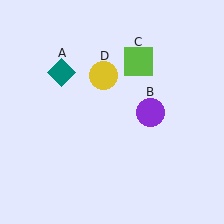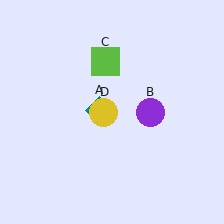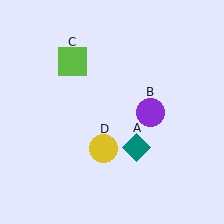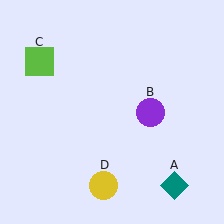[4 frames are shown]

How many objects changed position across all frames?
3 objects changed position: teal diamond (object A), lime square (object C), yellow circle (object D).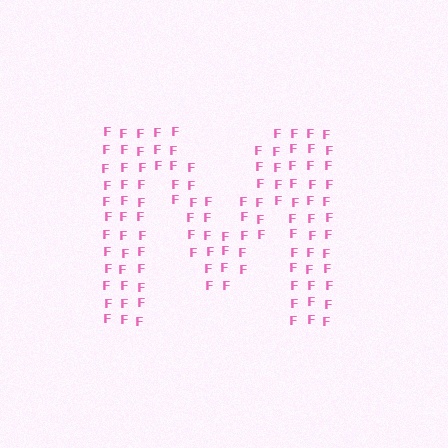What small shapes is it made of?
It is made of small letter F's.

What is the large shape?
The large shape is the letter M.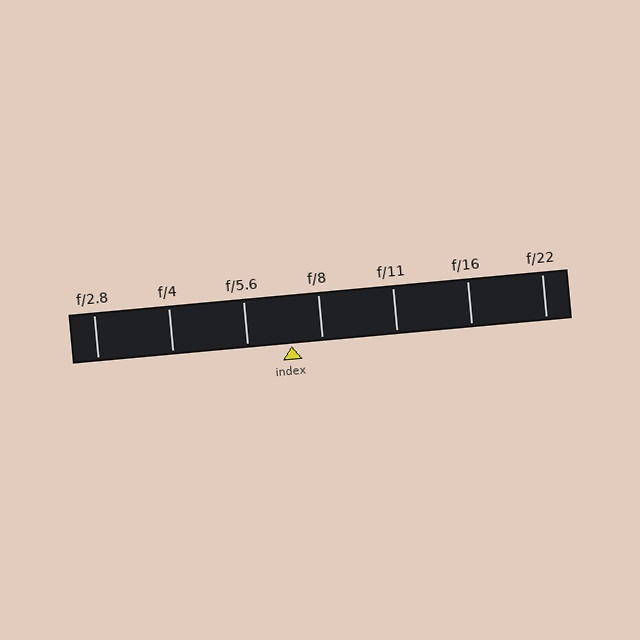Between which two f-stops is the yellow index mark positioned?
The index mark is between f/5.6 and f/8.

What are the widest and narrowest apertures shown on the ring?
The widest aperture shown is f/2.8 and the narrowest is f/22.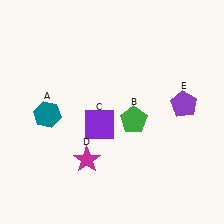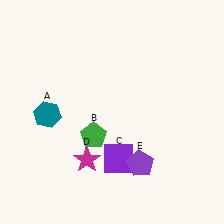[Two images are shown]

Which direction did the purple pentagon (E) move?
The purple pentagon (E) moved down.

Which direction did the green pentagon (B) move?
The green pentagon (B) moved left.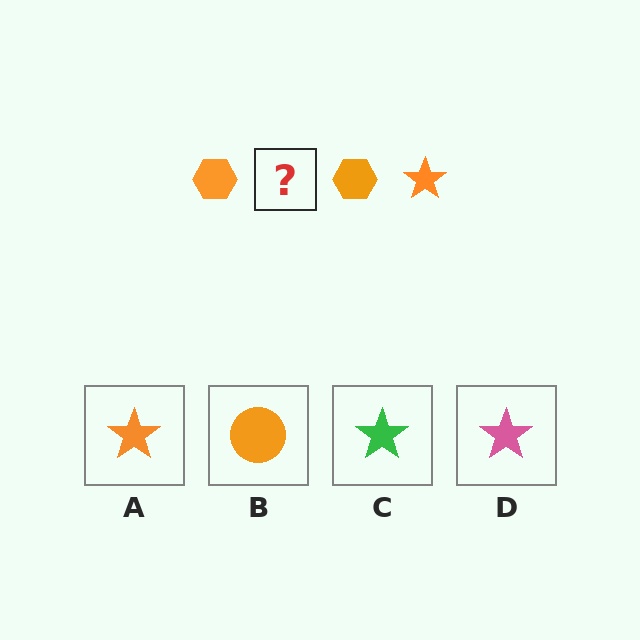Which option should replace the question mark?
Option A.